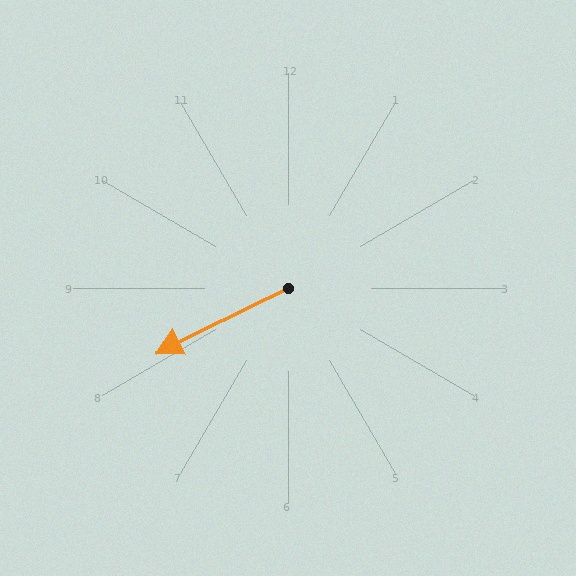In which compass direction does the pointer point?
Southwest.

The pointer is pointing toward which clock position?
Roughly 8 o'clock.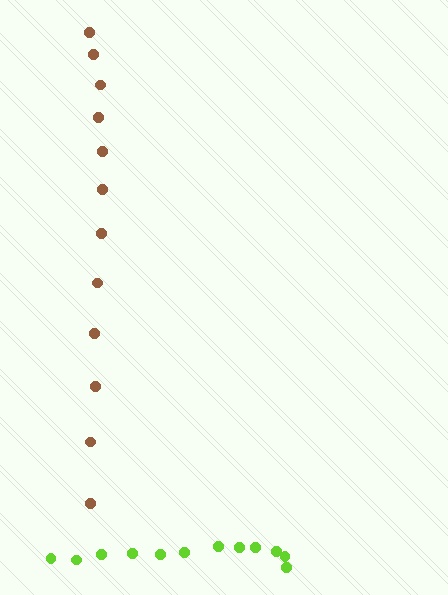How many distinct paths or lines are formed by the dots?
There are 2 distinct paths.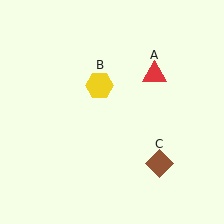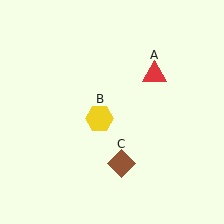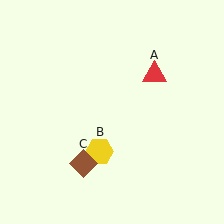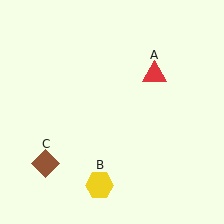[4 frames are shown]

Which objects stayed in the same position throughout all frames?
Red triangle (object A) remained stationary.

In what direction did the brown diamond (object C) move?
The brown diamond (object C) moved left.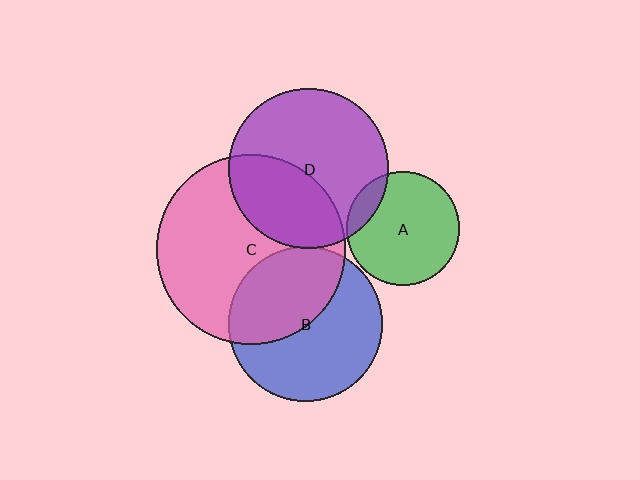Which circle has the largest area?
Circle C (pink).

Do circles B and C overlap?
Yes.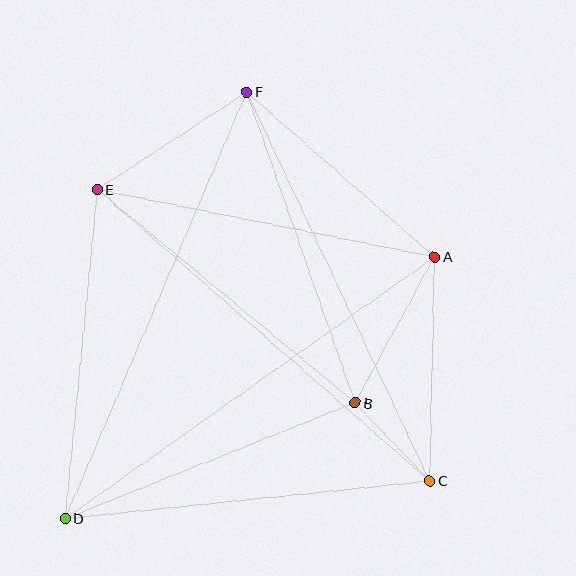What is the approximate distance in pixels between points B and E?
The distance between B and E is approximately 334 pixels.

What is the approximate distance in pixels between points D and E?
The distance between D and E is approximately 330 pixels.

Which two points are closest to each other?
Points B and C are closest to each other.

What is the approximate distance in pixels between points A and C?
The distance between A and C is approximately 224 pixels.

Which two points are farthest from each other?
Points D and F are farthest from each other.